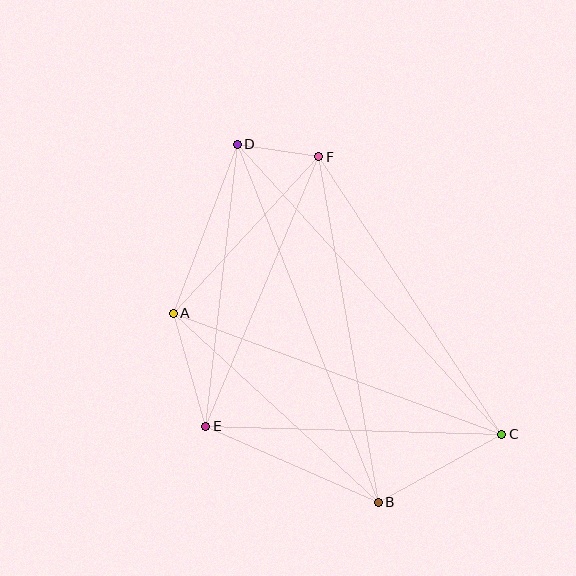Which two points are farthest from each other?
Points C and D are farthest from each other.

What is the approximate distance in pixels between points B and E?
The distance between B and E is approximately 188 pixels.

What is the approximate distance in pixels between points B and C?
The distance between B and C is approximately 141 pixels.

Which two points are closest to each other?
Points D and F are closest to each other.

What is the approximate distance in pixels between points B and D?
The distance between B and D is approximately 385 pixels.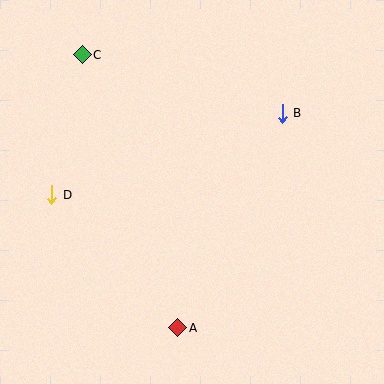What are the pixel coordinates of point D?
Point D is at (52, 195).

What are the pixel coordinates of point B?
Point B is at (282, 113).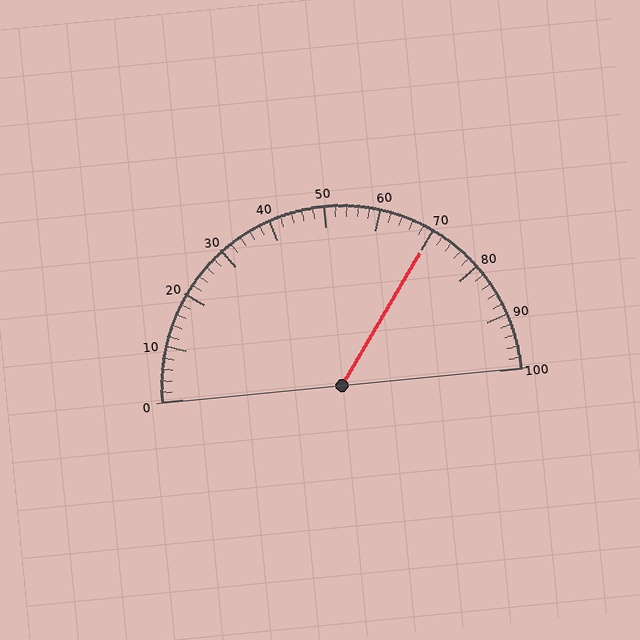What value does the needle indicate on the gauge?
The needle indicates approximately 70.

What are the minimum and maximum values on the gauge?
The gauge ranges from 0 to 100.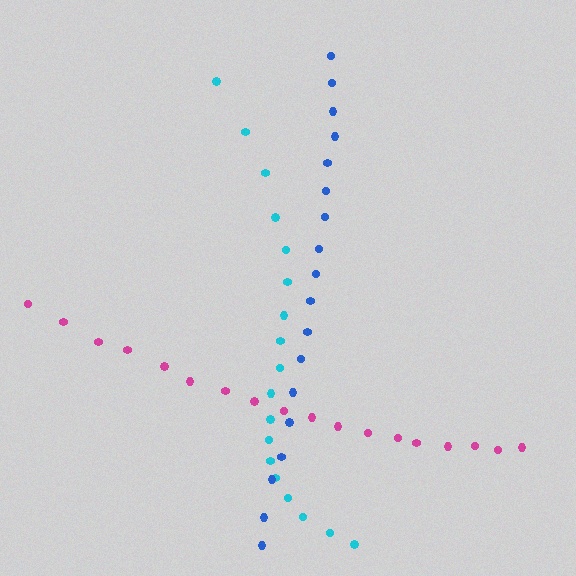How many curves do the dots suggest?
There are 3 distinct paths.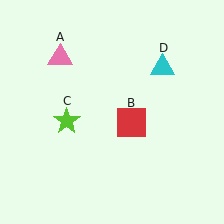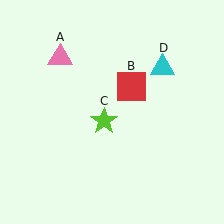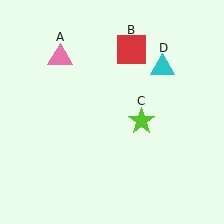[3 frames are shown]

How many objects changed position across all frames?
2 objects changed position: red square (object B), lime star (object C).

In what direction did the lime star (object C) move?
The lime star (object C) moved right.